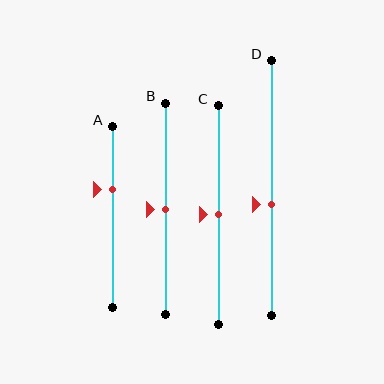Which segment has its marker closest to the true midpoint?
Segment B has its marker closest to the true midpoint.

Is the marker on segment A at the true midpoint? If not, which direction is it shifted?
No, the marker on segment A is shifted upward by about 15% of the segment length.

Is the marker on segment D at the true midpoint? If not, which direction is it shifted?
No, the marker on segment D is shifted downward by about 7% of the segment length.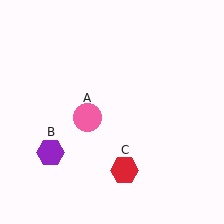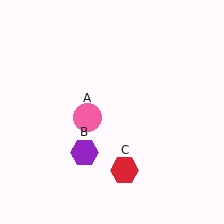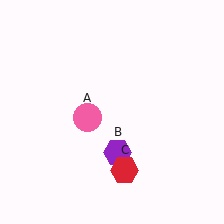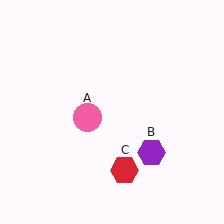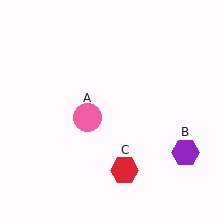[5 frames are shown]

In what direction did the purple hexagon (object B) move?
The purple hexagon (object B) moved right.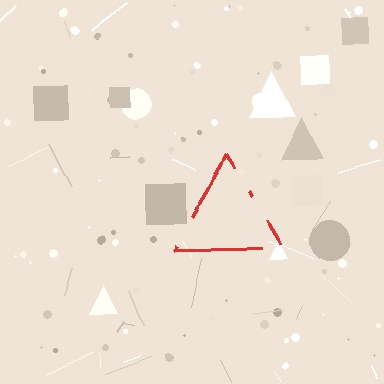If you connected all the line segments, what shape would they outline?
They would outline a triangle.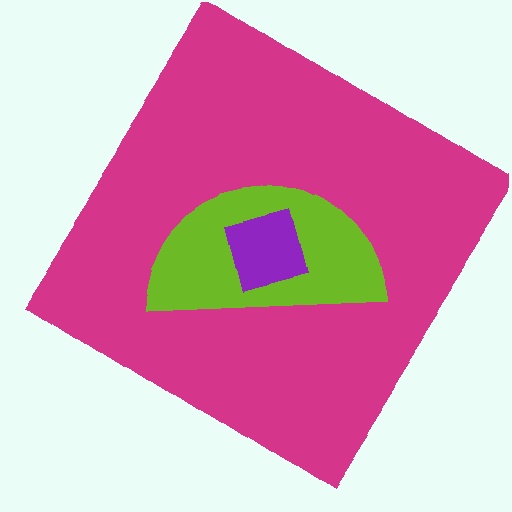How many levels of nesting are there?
3.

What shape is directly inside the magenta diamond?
The lime semicircle.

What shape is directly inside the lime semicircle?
The purple square.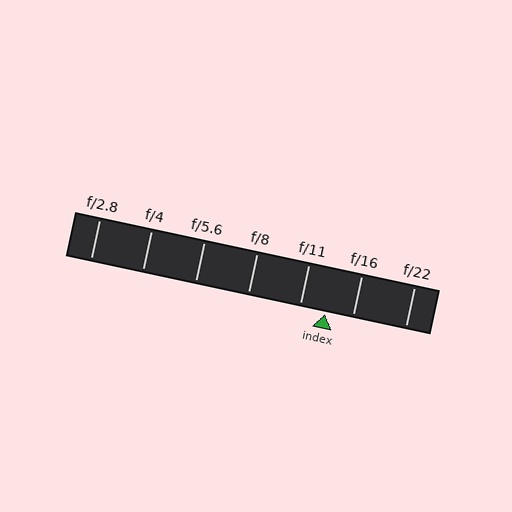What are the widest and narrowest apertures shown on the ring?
The widest aperture shown is f/2.8 and the narrowest is f/22.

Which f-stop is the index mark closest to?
The index mark is closest to f/11.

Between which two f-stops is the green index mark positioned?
The index mark is between f/11 and f/16.